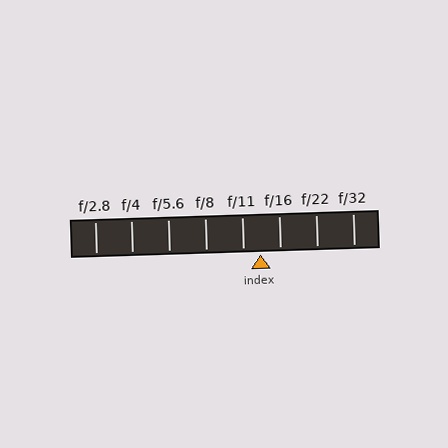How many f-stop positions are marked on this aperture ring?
There are 8 f-stop positions marked.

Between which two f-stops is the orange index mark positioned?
The index mark is between f/11 and f/16.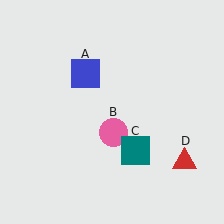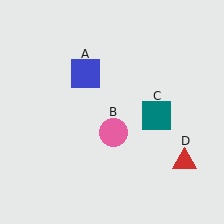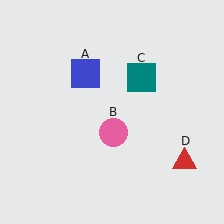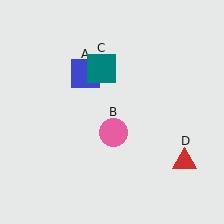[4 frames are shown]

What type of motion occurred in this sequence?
The teal square (object C) rotated counterclockwise around the center of the scene.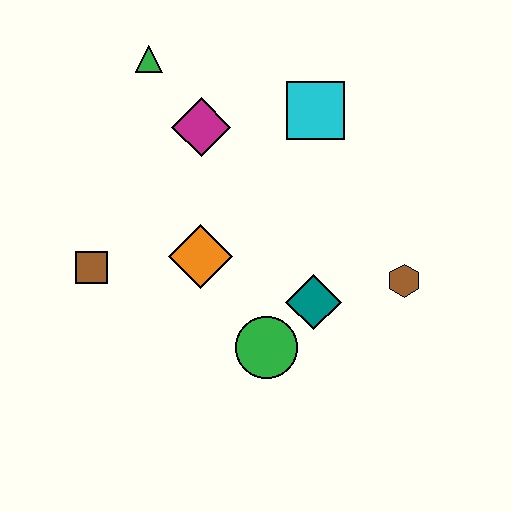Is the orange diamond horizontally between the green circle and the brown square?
Yes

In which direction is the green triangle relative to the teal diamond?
The green triangle is above the teal diamond.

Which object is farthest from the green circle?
The green triangle is farthest from the green circle.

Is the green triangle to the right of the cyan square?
No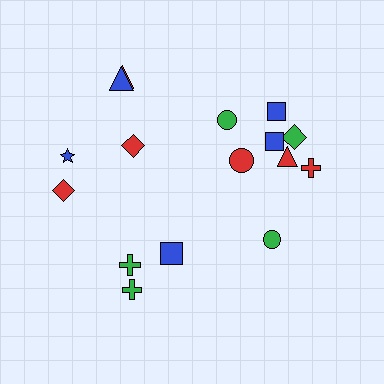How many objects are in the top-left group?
There are 5 objects.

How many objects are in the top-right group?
There are 7 objects.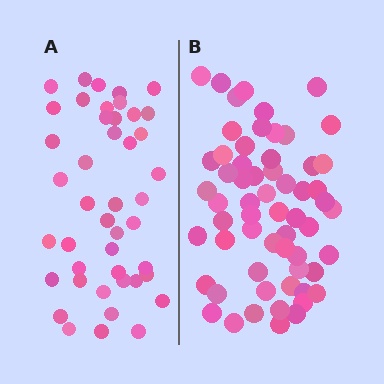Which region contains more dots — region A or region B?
Region B (the right region) has more dots.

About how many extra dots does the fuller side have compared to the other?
Region B has approximately 15 more dots than region A.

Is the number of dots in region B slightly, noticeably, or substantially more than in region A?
Region B has noticeably more, but not dramatically so. The ratio is roughly 1.4 to 1.